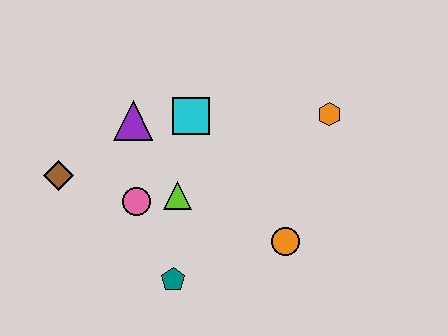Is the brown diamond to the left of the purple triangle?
Yes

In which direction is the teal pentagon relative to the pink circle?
The teal pentagon is below the pink circle.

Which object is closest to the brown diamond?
The pink circle is closest to the brown diamond.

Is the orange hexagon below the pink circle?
No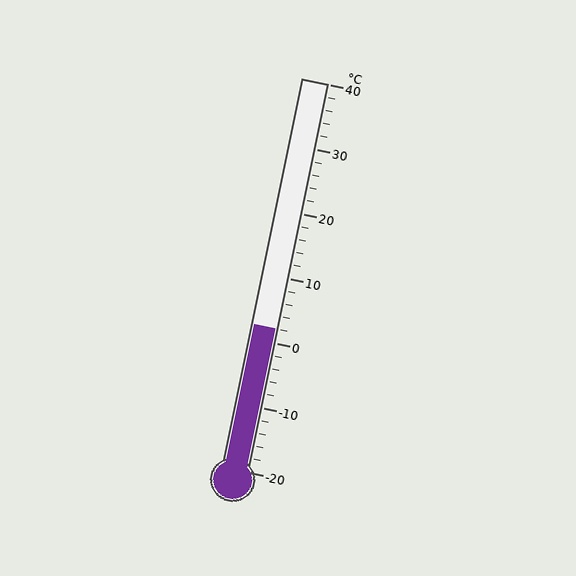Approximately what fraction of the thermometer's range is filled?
The thermometer is filled to approximately 35% of its range.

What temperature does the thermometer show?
The thermometer shows approximately 2°C.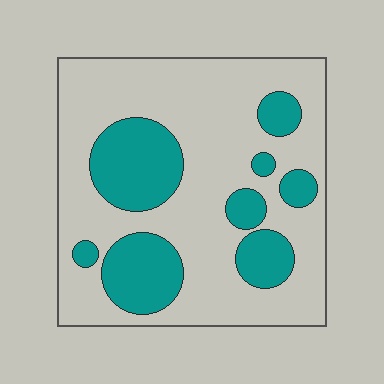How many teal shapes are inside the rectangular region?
8.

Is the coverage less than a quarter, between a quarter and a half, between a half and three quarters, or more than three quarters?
Between a quarter and a half.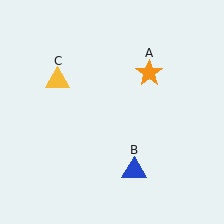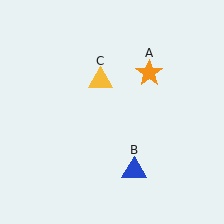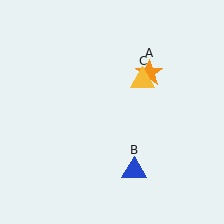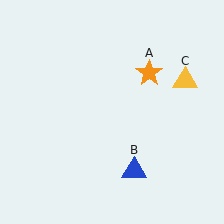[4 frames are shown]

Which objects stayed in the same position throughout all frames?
Orange star (object A) and blue triangle (object B) remained stationary.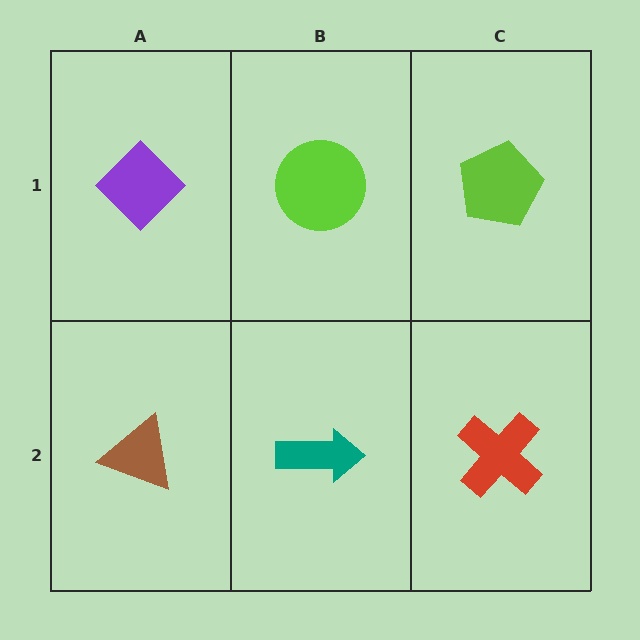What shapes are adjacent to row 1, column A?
A brown triangle (row 2, column A), a lime circle (row 1, column B).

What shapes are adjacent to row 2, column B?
A lime circle (row 1, column B), a brown triangle (row 2, column A), a red cross (row 2, column C).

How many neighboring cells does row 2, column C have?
2.